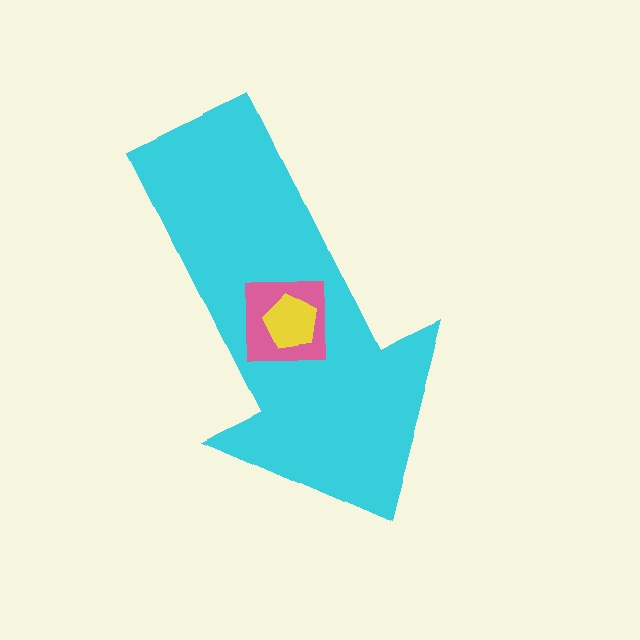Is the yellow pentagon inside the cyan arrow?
Yes.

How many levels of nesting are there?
3.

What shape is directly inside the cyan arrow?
The pink square.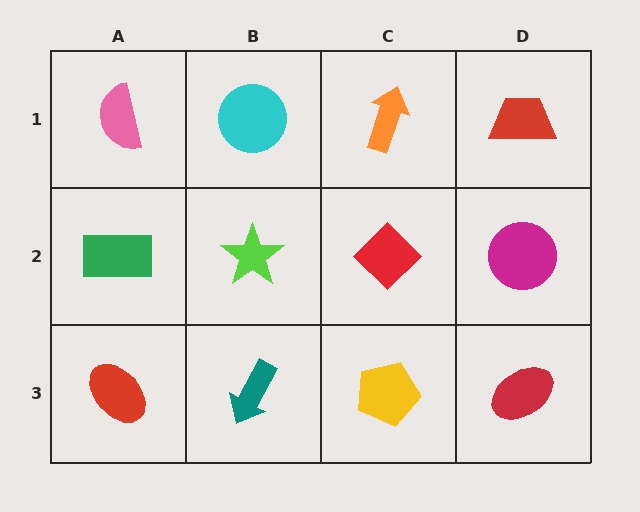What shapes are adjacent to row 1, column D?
A magenta circle (row 2, column D), an orange arrow (row 1, column C).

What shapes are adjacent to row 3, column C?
A red diamond (row 2, column C), a teal arrow (row 3, column B), a red ellipse (row 3, column D).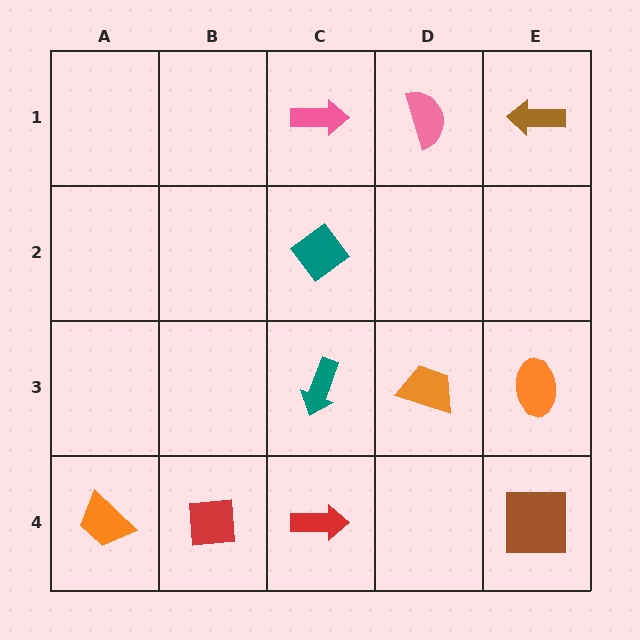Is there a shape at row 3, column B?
No, that cell is empty.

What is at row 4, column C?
A red arrow.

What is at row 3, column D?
An orange trapezoid.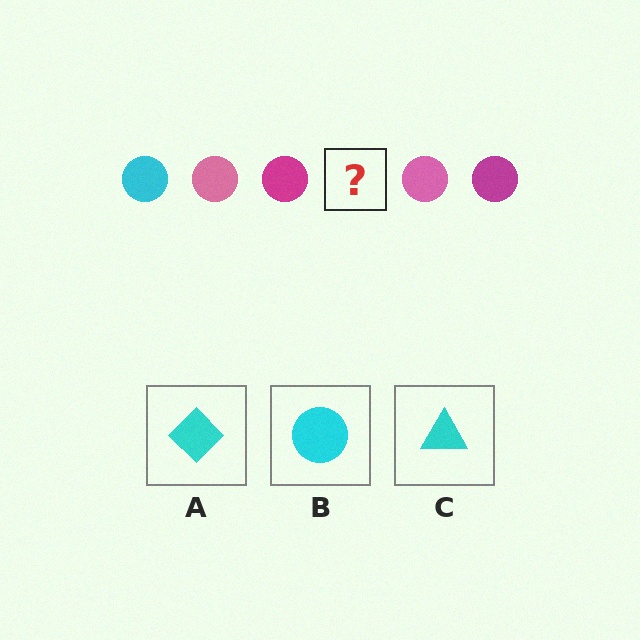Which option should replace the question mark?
Option B.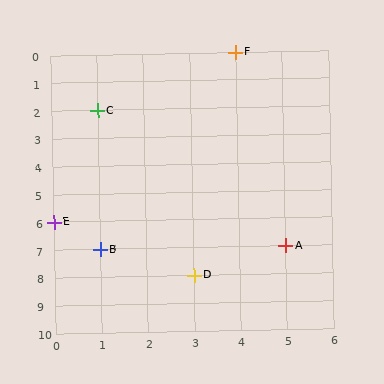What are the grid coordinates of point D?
Point D is at grid coordinates (3, 8).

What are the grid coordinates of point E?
Point E is at grid coordinates (0, 6).